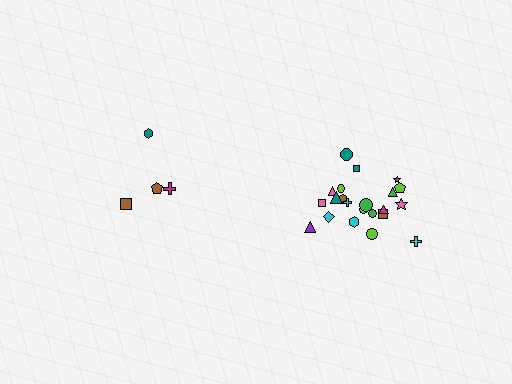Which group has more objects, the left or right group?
The right group.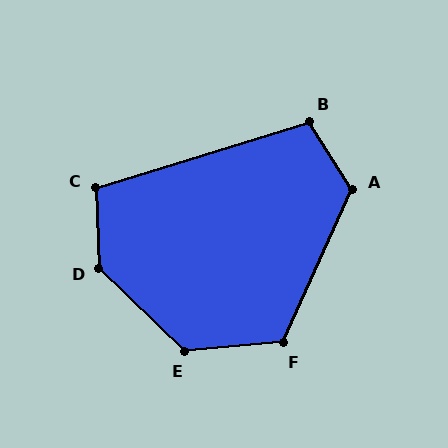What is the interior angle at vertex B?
Approximately 105 degrees (obtuse).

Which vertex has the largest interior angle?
D, at approximately 136 degrees.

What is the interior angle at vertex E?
Approximately 131 degrees (obtuse).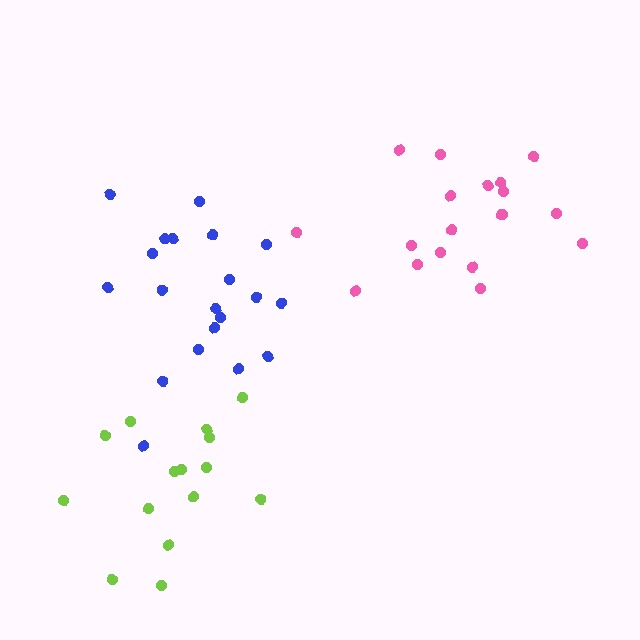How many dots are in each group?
Group 1: 15 dots, Group 2: 19 dots, Group 3: 20 dots (54 total).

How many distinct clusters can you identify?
There are 3 distinct clusters.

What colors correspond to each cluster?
The clusters are colored: lime, pink, blue.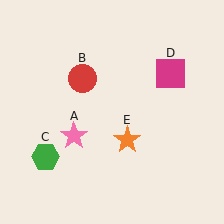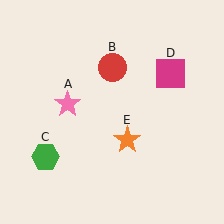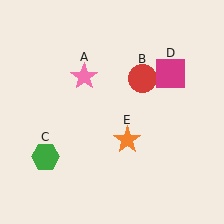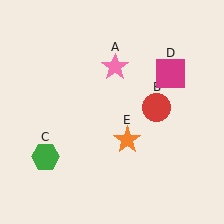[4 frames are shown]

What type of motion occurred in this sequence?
The pink star (object A), red circle (object B) rotated clockwise around the center of the scene.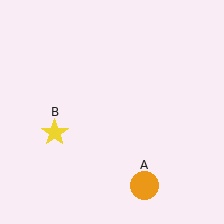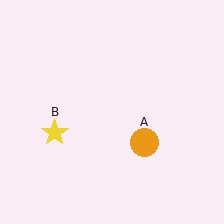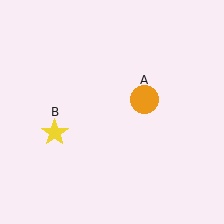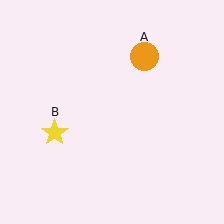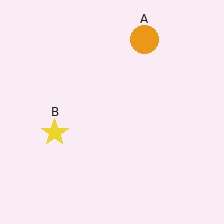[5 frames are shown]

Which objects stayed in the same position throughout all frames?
Yellow star (object B) remained stationary.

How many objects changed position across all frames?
1 object changed position: orange circle (object A).